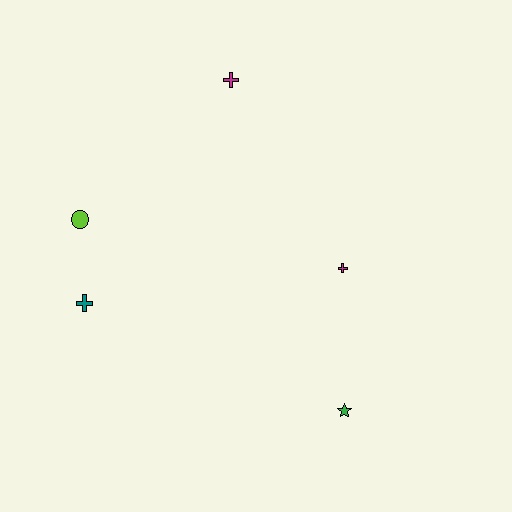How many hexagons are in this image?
There are no hexagons.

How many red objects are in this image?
There are no red objects.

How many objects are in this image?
There are 5 objects.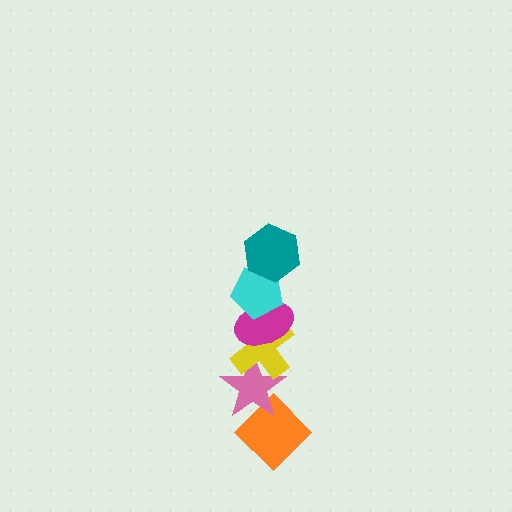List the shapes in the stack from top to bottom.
From top to bottom: the teal hexagon, the cyan pentagon, the magenta ellipse, the yellow cross, the pink star, the orange diamond.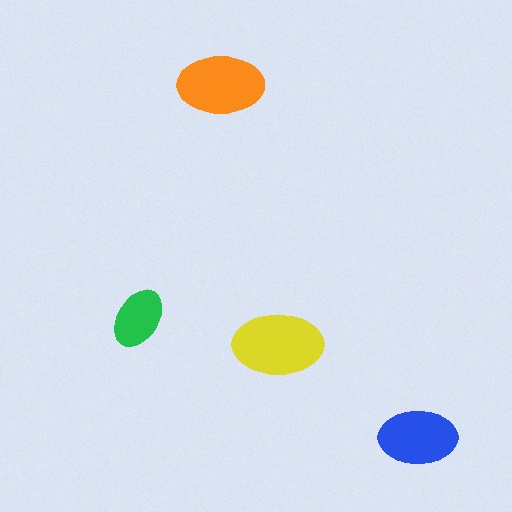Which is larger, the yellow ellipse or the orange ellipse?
The yellow one.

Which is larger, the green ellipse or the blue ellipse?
The blue one.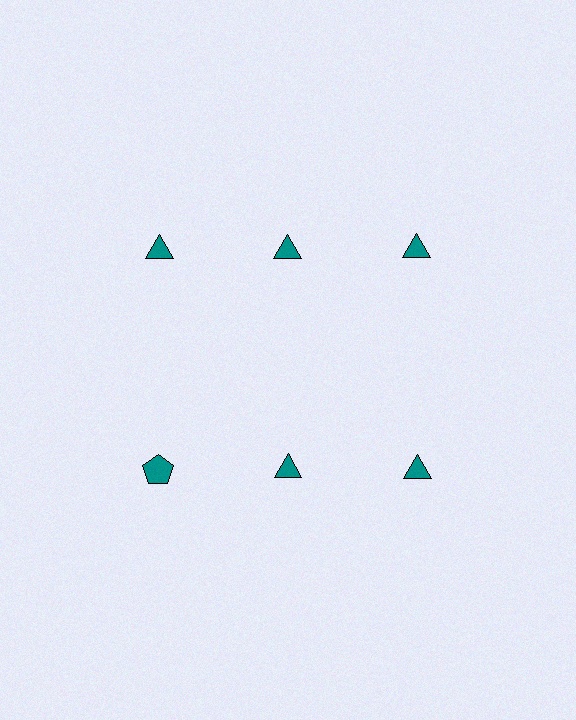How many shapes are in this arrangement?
There are 6 shapes arranged in a grid pattern.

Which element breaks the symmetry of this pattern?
The teal pentagon in the second row, leftmost column breaks the symmetry. All other shapes are teal triangles.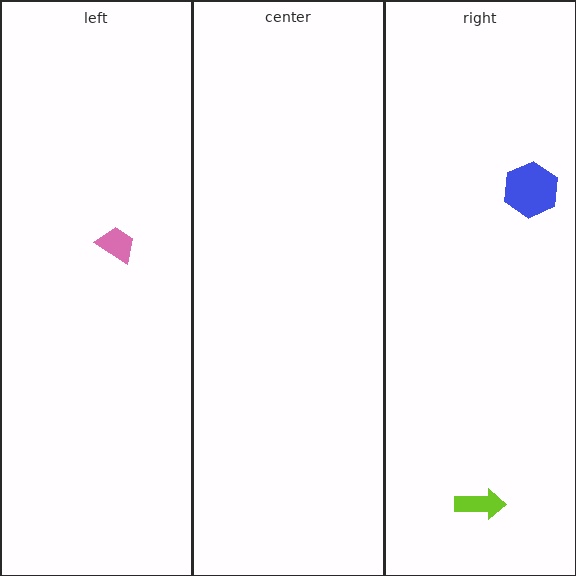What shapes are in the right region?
The lime arrow, the blue hexagon.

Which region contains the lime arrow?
The right region.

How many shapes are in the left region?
1.